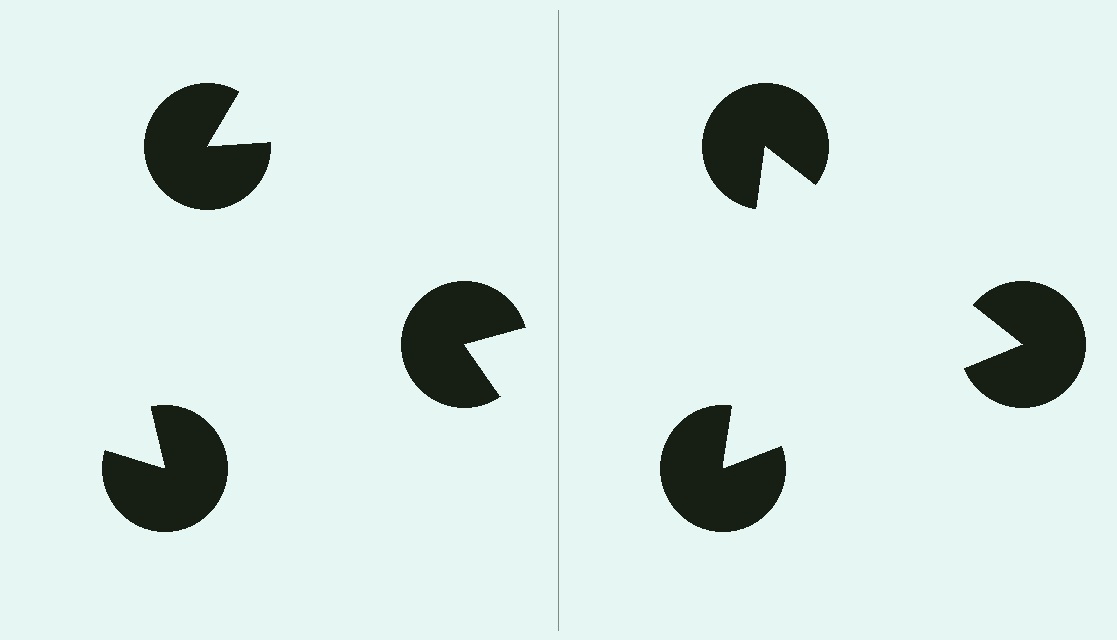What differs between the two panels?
The pac-man discs are positioned identically on both sides; only the wedge orientations differ. On the right they align to a triangle; on the left they are misaligned.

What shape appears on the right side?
An illusory triangle.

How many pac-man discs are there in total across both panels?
6 — 3 on each side.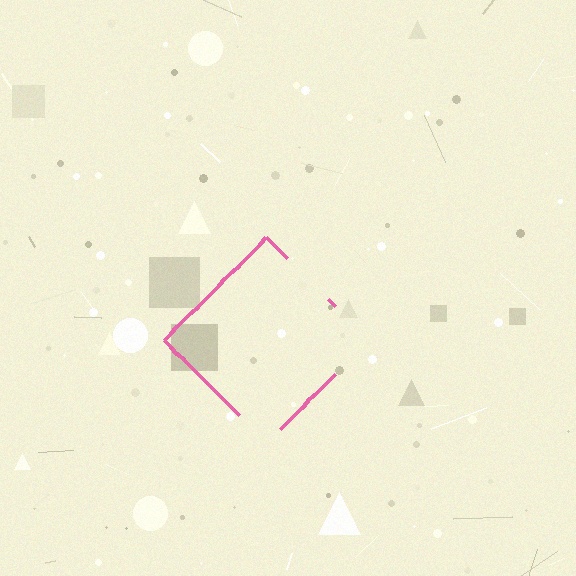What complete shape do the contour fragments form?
The contour fragments form a diamond.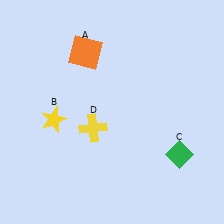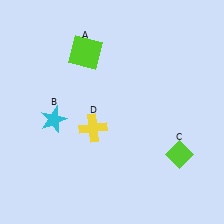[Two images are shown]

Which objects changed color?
A changed from orange to lime. B changed from yellow to cyan. C changed from green to lime.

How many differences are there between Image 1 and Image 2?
There are 3 differences between the two images.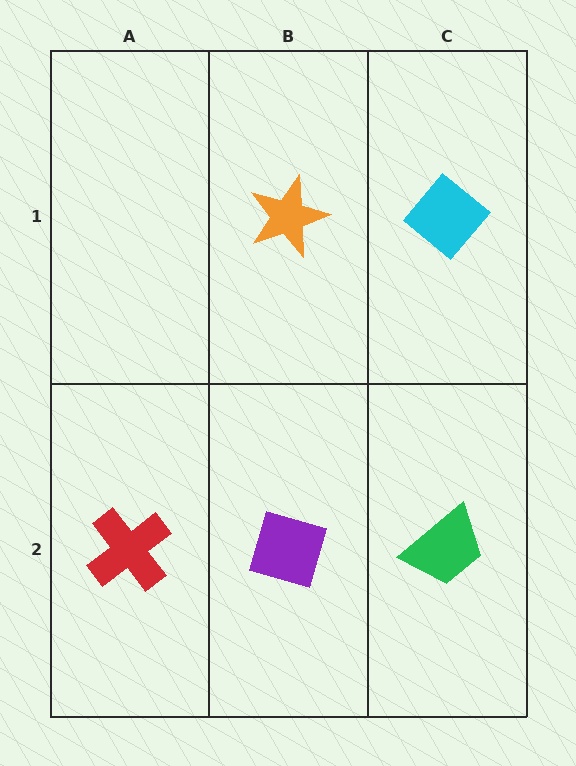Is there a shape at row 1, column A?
No, that cell is empty.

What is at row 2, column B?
A purple diamond.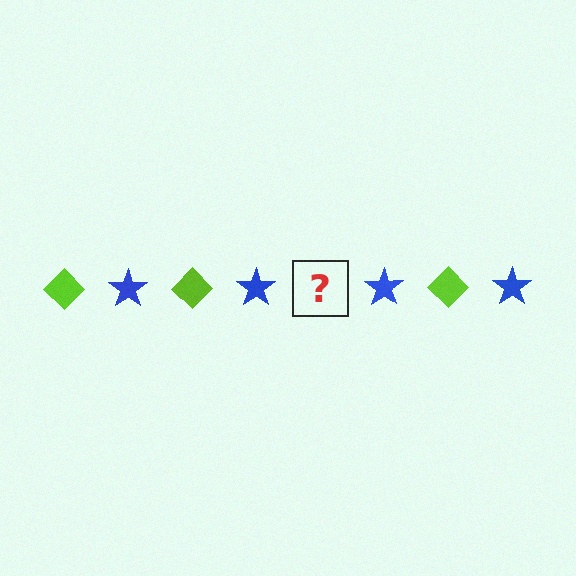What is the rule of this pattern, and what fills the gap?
The rule is that the pattern alternates between lime diamond and blue star. The gap should be filled with a lime diamond.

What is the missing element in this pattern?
The missing element is a lime diamond.